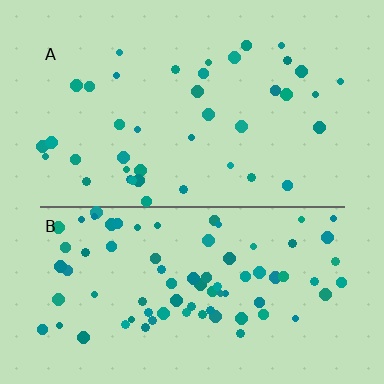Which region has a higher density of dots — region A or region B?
B (the bottom).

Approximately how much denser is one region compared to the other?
Approximately 2.0× — region B over region A.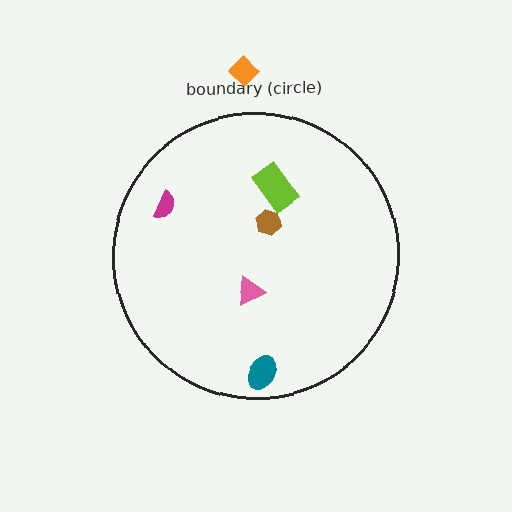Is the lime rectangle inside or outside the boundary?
Inside.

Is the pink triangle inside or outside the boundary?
Inside.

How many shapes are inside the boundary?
5 inside, 1 outside.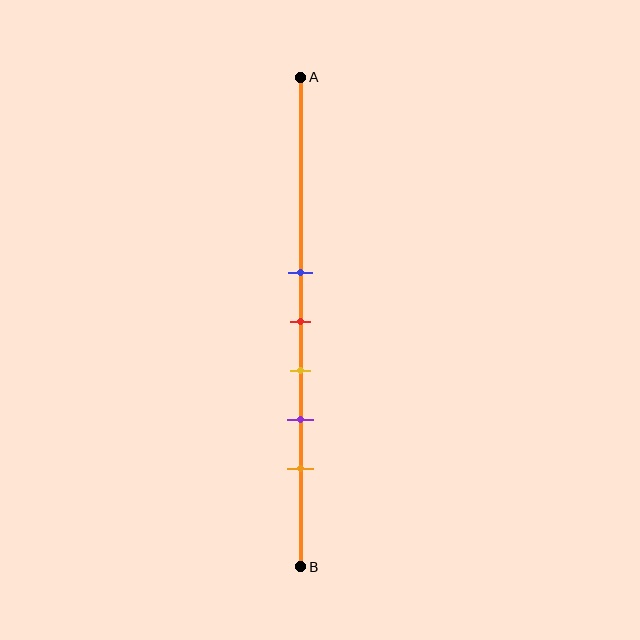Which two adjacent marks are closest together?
The blue and red marks are the closest adjacent pair.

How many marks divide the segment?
There are 5 marks dividing the segment.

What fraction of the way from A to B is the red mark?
The red mark is approximately 50% (0.5) of the way from A to B.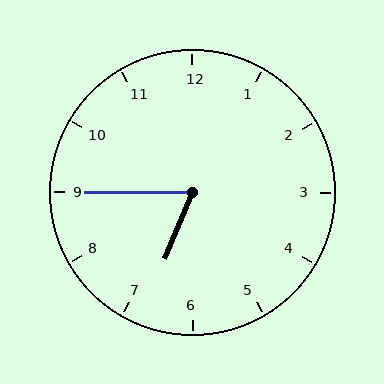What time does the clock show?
6:45.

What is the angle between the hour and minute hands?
Approximately 68 degrees.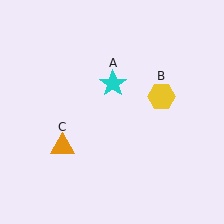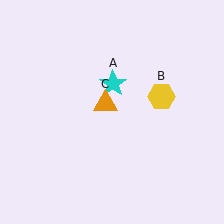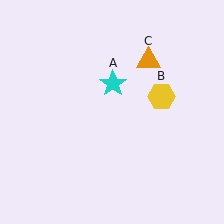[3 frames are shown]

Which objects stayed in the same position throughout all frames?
Cyan star (object A) and yellow hexagon (object B) remained stationary.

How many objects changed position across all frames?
1 object changed position: orange triangle (object C).